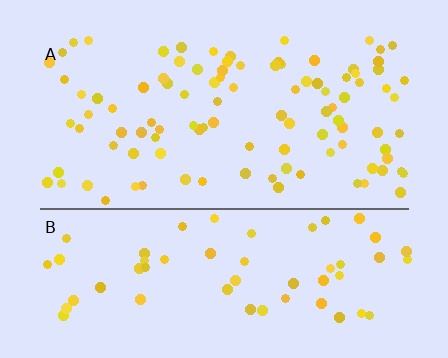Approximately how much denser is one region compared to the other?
Approximately 1.6× — region A over region B.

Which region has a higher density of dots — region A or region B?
A (the top).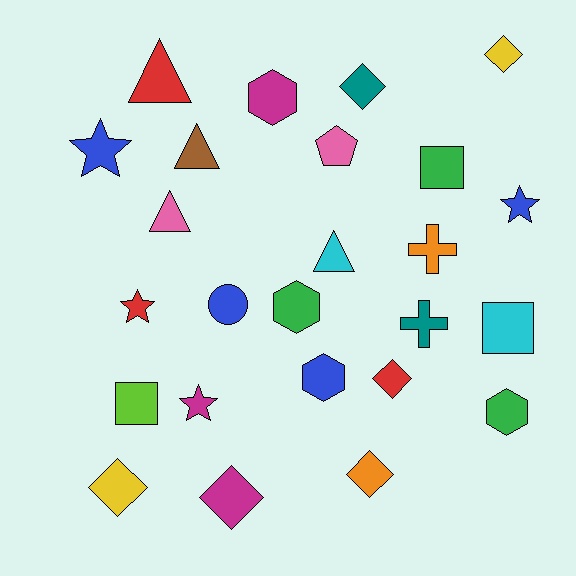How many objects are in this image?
There are 25 objects.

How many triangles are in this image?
There are 4 triangles.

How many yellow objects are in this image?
There are 2 yellow objects.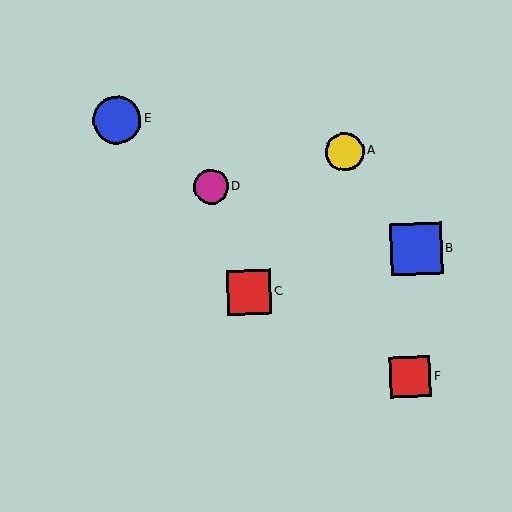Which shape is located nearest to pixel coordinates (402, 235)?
The blue square (labeled B) at (416, 249) is nearest to that location.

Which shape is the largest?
The blue square (labeled B) is the largest.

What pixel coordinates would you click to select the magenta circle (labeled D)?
Click at (211, 186) to select the magenta circle D.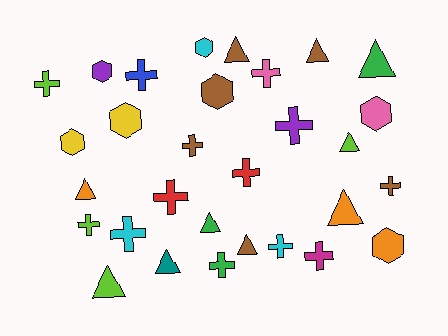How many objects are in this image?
There are 30 objects.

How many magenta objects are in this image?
There is 1 magenta object.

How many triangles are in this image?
There are 10 triangles.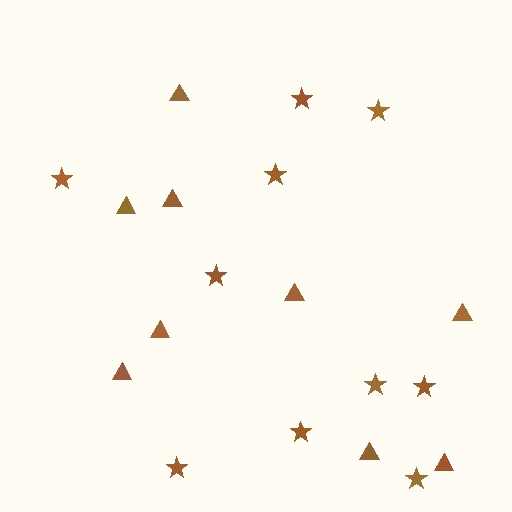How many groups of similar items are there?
There are 2 groups: one group of triangles (9) and one group of stars (10).